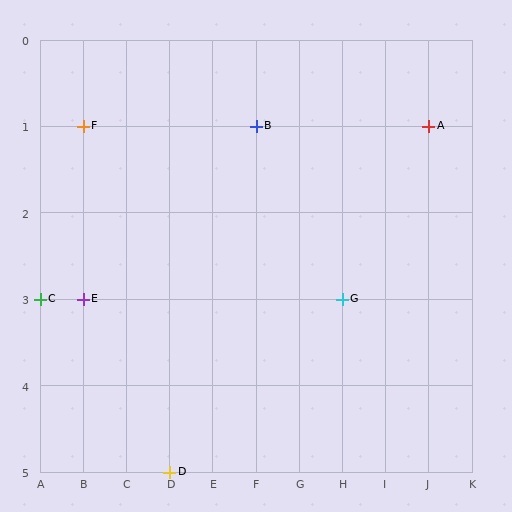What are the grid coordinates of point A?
Point A is at grid coordinates (J, 1).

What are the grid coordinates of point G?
Point G is at grid coordinates (H, 3).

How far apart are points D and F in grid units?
Points D and F are 2 columns and 4 rows apart (about 4.5 grid units diagonally).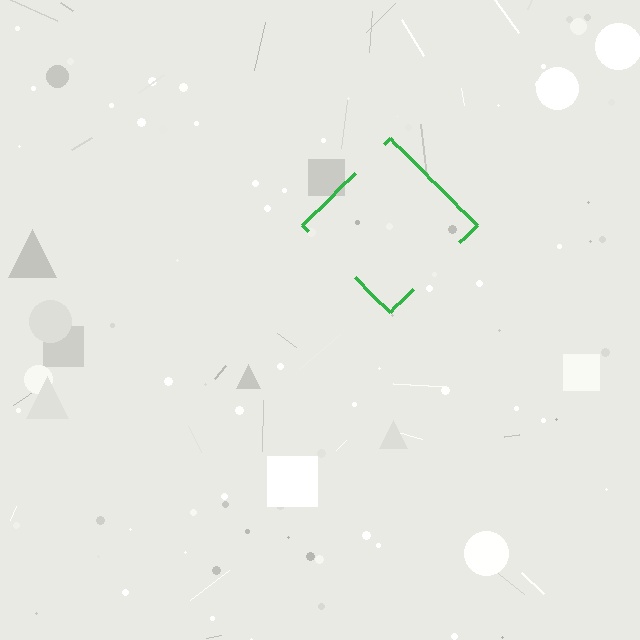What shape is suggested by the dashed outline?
The dashed outline suggests a diamond.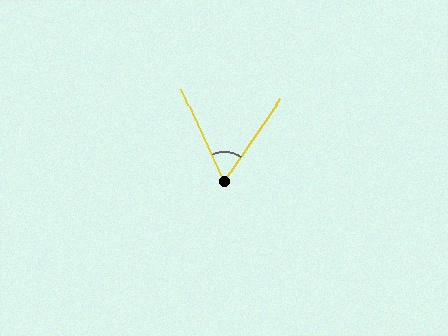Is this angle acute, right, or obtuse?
It is acute.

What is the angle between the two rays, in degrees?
Approximately 59 degrees.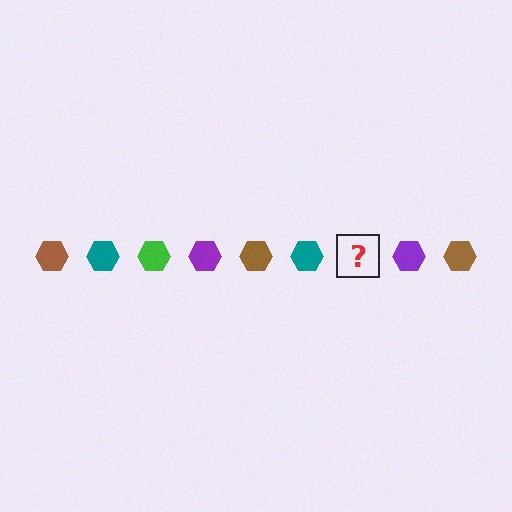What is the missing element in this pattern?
The missing element is a green hexagon.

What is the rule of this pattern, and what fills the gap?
The rule is that the pattern cycles through brown, teal, green, purple hexagons. The gap should be filled with a green hexagon.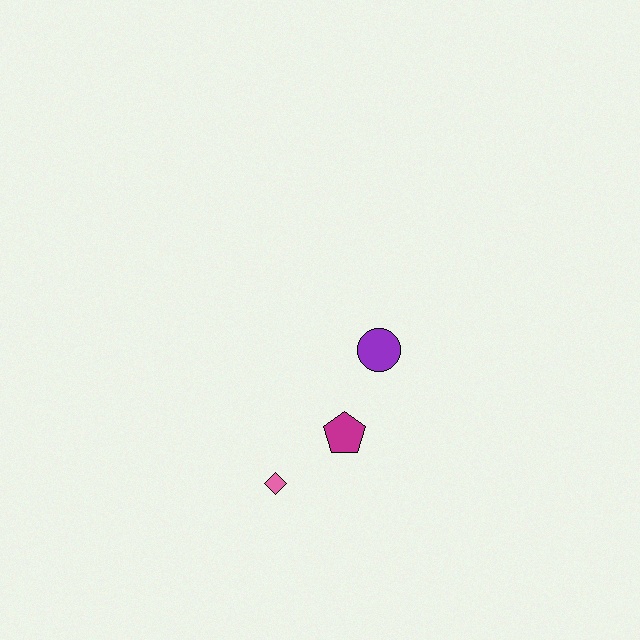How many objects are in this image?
There are 3 objects.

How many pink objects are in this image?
There is 1 pink object.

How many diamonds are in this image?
There is 1 diamond.